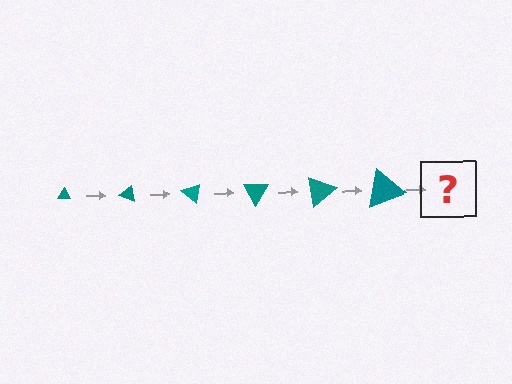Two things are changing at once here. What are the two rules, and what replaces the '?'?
The two rules are that the triangle grows larger each step and it rotates 20 degrees each step. The '?' should be a triangle, larger than the previous one and rotated 120 degrees from the start.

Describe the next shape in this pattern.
It should be a triangle, larger than the previous one and rotated 120 degrees from the start.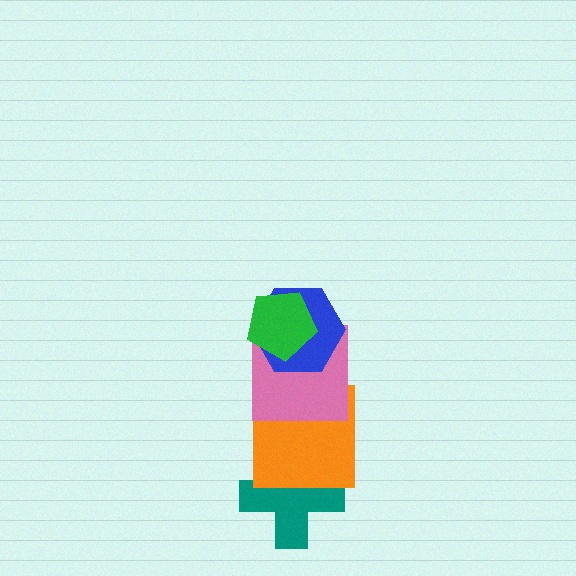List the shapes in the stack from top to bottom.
From top to bottom: the green pentagon, the blue hexagon, the pink square, the orange square, the teal cross.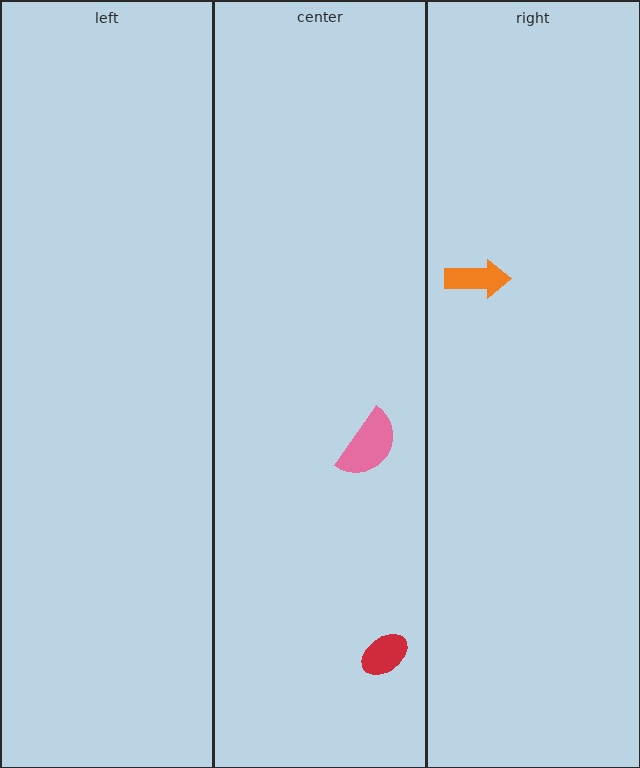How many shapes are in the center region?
2.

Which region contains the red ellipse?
The center region.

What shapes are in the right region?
The orange arrow.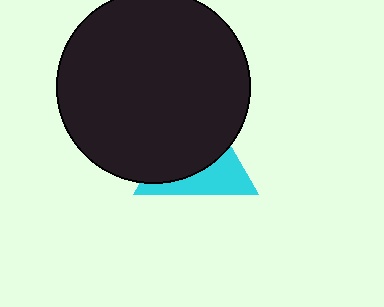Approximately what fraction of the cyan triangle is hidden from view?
Roughly 61% of the cyan triangle is hidden behind the black circle.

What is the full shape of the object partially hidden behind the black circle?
The partially hidden object is a cyan triangle.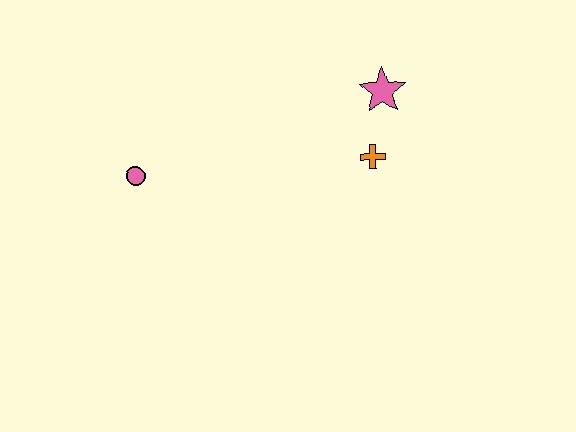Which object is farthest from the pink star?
The pink circle is farthest from the pink star.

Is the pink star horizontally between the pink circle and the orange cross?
No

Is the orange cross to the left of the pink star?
Yes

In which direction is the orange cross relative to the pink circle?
The orange cross is to the right of the pink circle.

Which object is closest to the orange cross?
The pink star is closest to the orange cross.